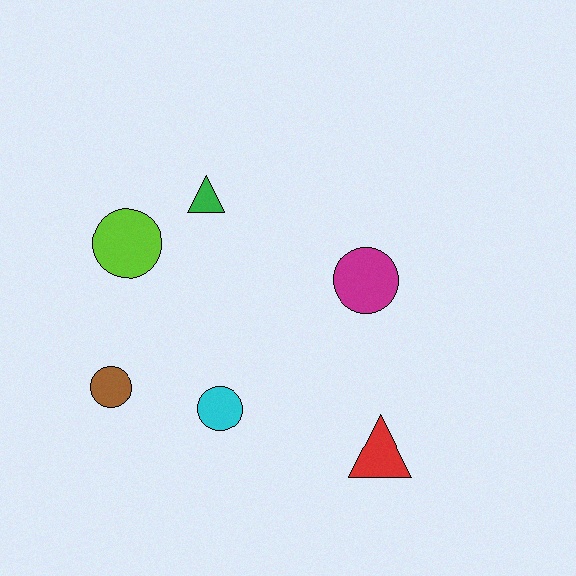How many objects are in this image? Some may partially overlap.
There are 6 objects.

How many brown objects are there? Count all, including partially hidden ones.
There is 1 brown object.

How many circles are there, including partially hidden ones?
There are 4 circles.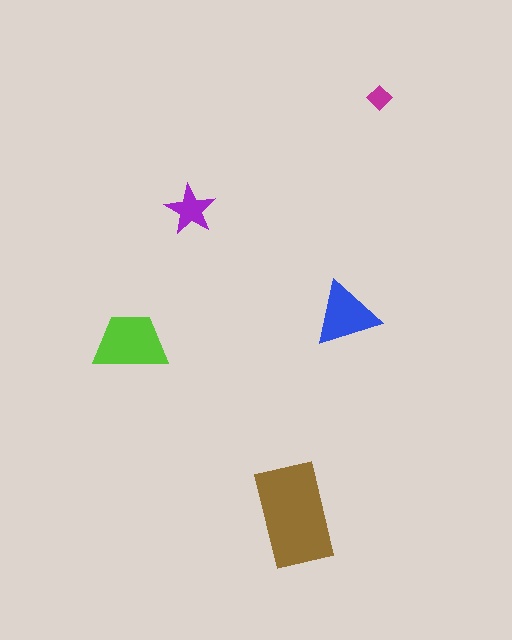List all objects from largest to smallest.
The brown rectangle, the lime trapezoid, the blue triangle, the purple star, the magenta diamond.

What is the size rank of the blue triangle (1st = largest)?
3rd.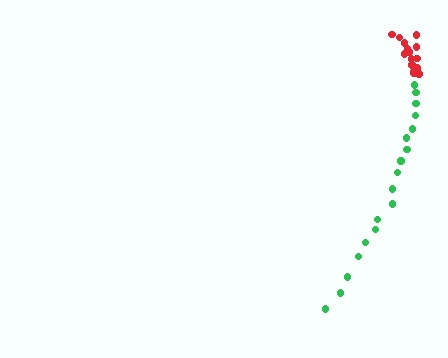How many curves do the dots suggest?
There are 2 distinct paths.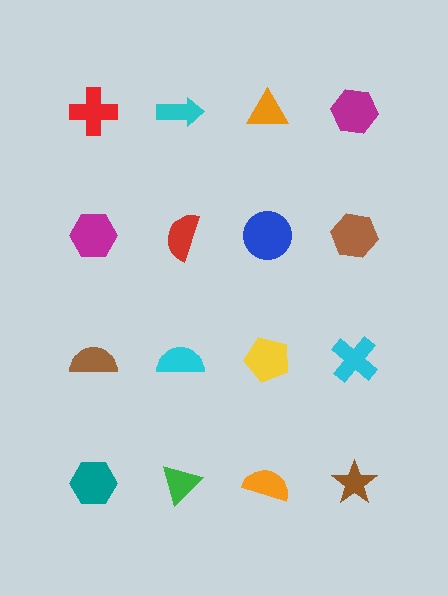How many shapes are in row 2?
4 shapes.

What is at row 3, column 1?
A brown semicircle.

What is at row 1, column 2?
A cyan arrow.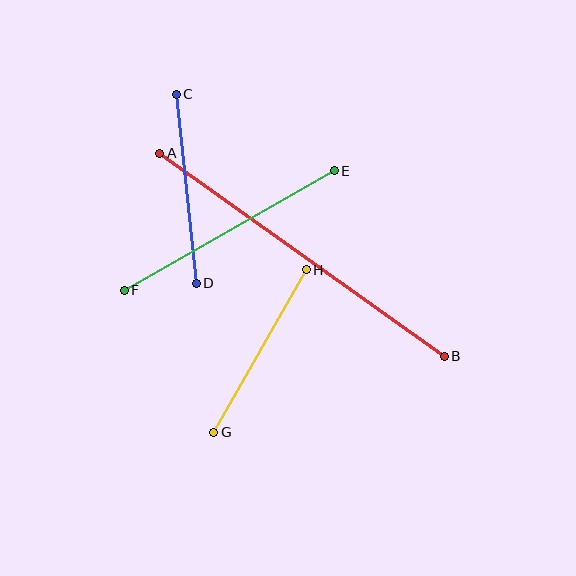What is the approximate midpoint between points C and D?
The midpoint is at approximately (186, 189) pixels.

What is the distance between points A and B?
The distance is approximately 349 pixels.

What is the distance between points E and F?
The distance is approximately 242 pixels.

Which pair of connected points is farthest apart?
Points A and B are farthest apart.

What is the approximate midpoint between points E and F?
The midpoint is at approximately (229, 231) pixels.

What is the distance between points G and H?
The distance is approximately 187 pixels.